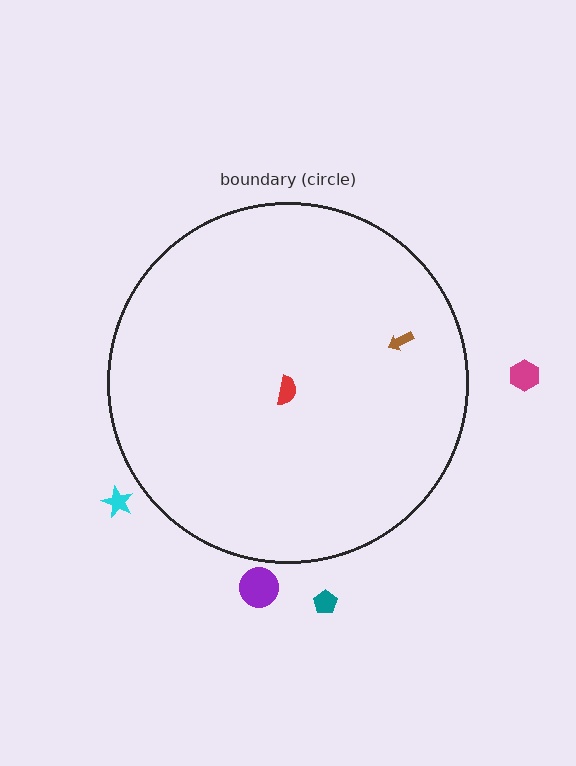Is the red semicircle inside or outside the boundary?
Inside.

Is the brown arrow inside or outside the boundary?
Inside.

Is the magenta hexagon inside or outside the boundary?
Outside.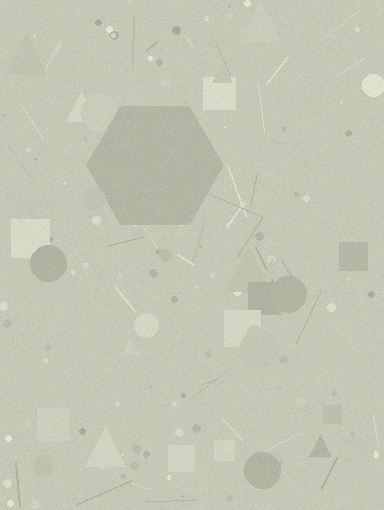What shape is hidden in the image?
A hexagon is hidden in the image.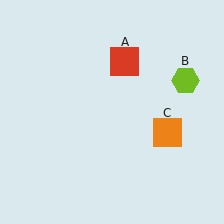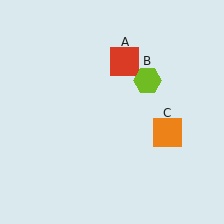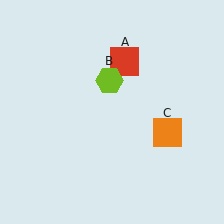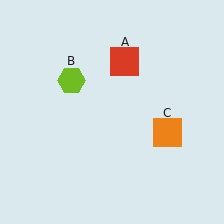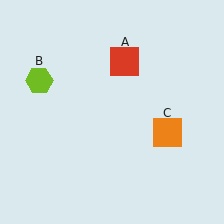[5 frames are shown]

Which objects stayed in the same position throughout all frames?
Red square (object A) and orange square (object C) remained stationary.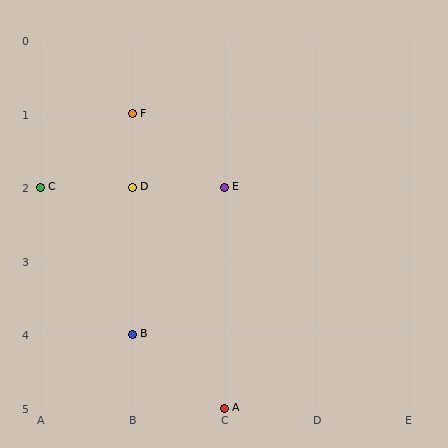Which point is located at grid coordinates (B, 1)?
Point F is at (B, 1).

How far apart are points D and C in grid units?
Points D and C are 1 column apart.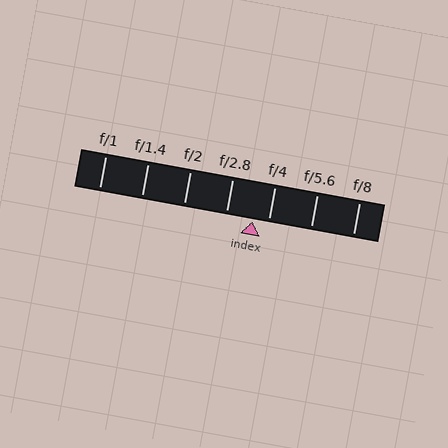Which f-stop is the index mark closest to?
The index mark is closest to f/4.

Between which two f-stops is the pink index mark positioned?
The index mark is between f/2.8 and f/4.